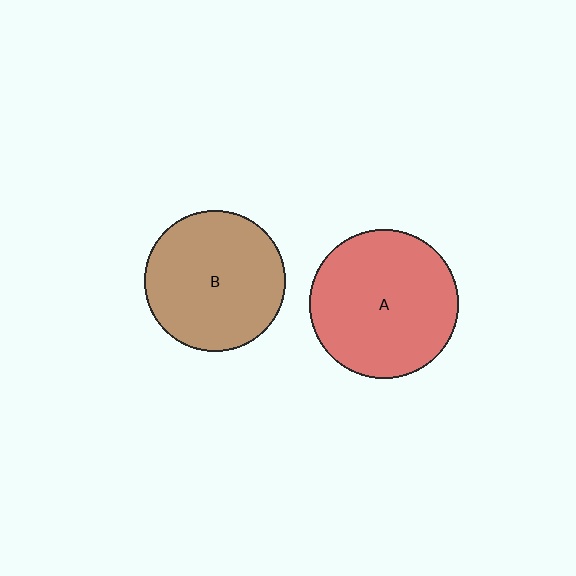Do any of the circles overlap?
No, none of the circles overlap.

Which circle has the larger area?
Circle A (red).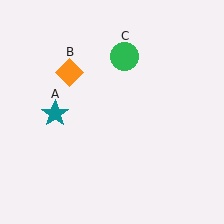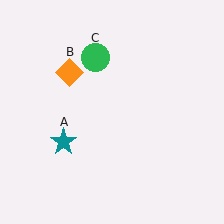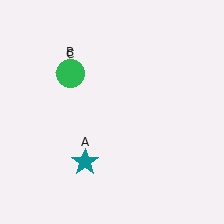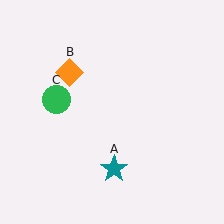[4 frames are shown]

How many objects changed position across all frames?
2 objects changed position: teal star (object A), green circle (object C).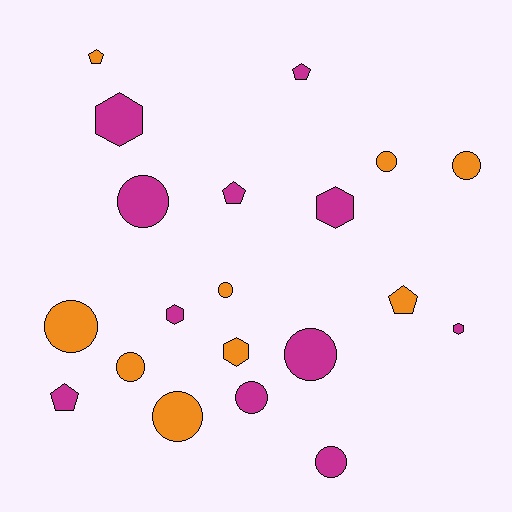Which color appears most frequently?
Magenta, with 11 objects.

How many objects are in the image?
There are 20 objects.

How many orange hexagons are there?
There is 1 orange hexagon.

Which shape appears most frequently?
Circle, with 10 objects.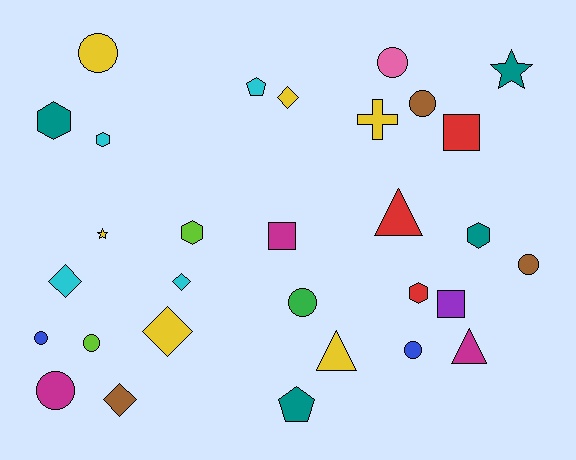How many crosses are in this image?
There is 1 cross.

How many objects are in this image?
There are 30 objects.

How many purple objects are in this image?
There is 1 purple object.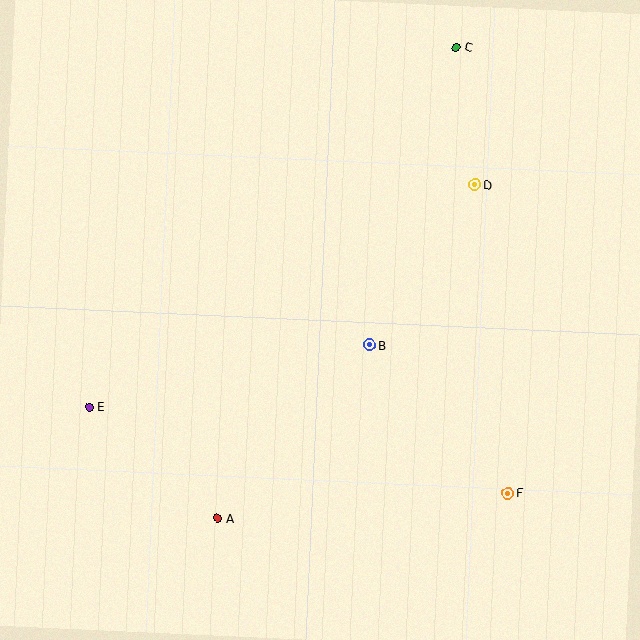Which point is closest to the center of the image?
Point B at (370, 345) is closest to the center.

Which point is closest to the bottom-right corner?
Point F is closest to the bottom-right corner.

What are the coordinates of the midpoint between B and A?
The midpoint between B and A is at (294, 432).